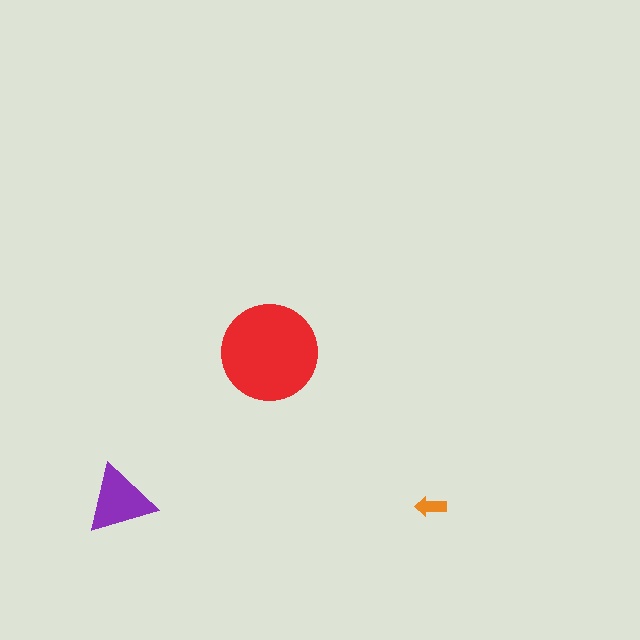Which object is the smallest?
The orange arrow.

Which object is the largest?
The red circle.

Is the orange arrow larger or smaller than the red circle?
Smaller.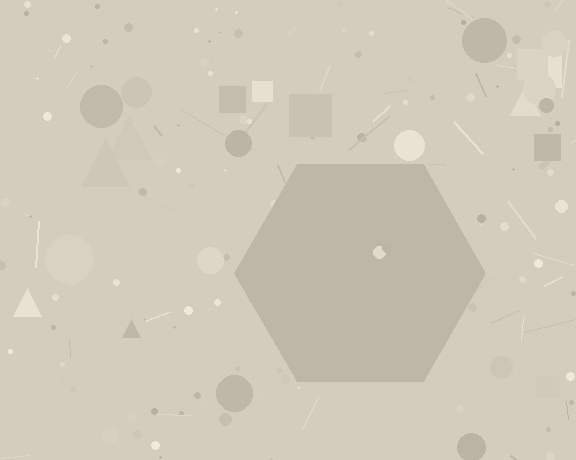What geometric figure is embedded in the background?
A hexagon is embedded in the background.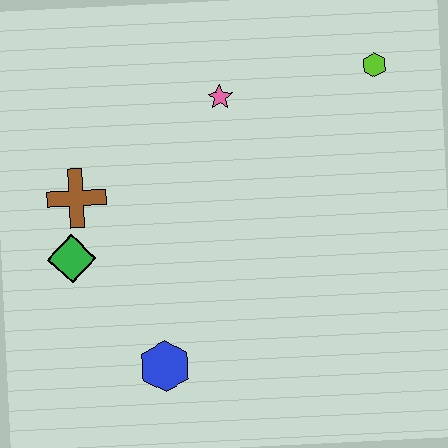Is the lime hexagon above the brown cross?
Yes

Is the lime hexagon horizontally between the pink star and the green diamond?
No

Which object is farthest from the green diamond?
The lime hexagon is farthest from the green diamond.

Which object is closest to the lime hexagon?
The pink star is closest to the lime hexagon.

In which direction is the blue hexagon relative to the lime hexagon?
The blue hexagon is below the lime hexagon.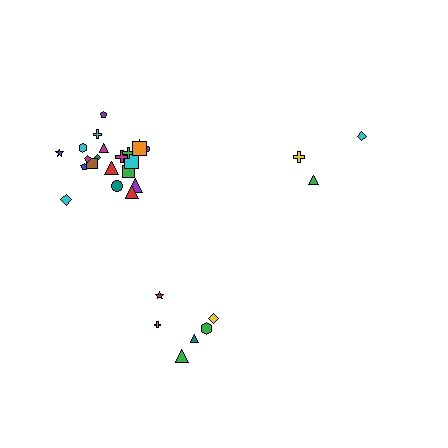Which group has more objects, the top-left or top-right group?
The top-left group.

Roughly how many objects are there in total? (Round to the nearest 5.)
Roughly 30 objects in total.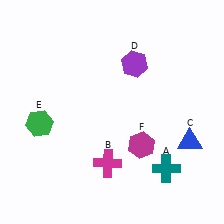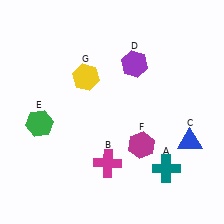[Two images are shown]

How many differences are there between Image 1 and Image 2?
There is 1 difference between the two images.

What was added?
A yellow hexagon (G) was added in Image 2.